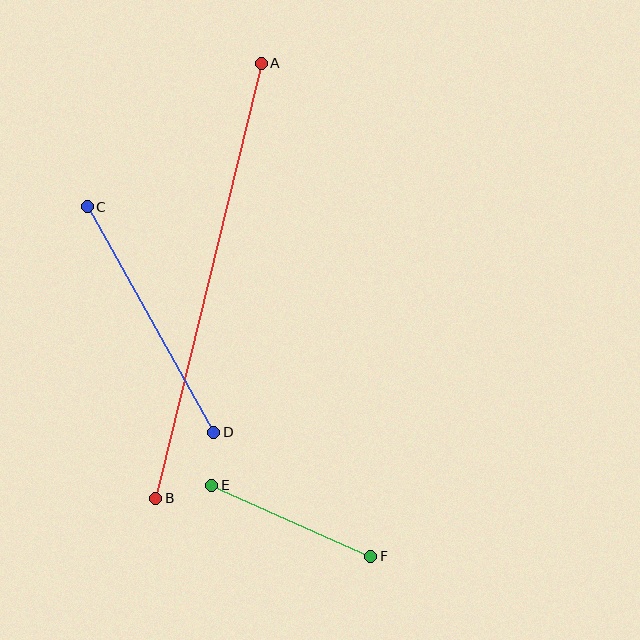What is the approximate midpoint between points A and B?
The midpoint is at approximately (208, 281) pixels.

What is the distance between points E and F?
The distance is approximately 174 pixels.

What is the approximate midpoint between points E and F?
The midpoint is at approximately (291, 521) pixels.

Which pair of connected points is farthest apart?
Points A and B are farthest apart.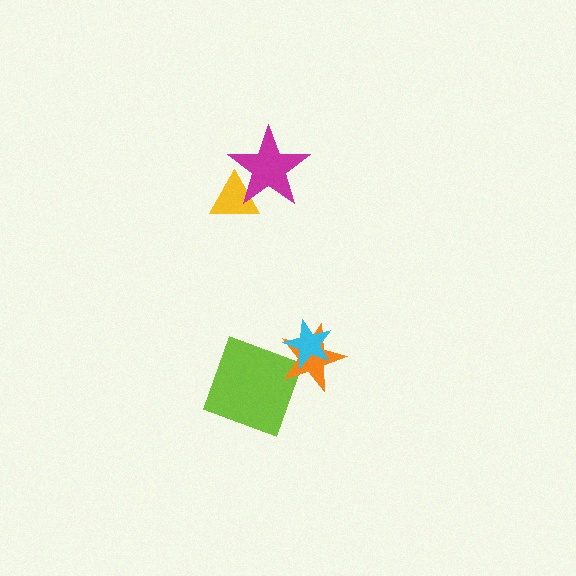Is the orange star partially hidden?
Yes, it is partially covered by another shape.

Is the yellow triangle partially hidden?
Yes, it is partially covered by another shape.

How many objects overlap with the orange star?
2 objects overlap with the orange star.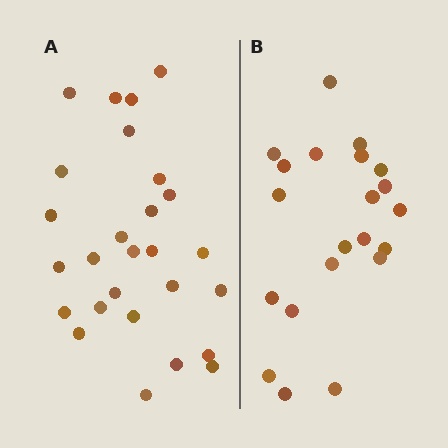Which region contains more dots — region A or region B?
Region A (the left region) has more dots.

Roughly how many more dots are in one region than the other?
Region A has about 6 more dots than region B.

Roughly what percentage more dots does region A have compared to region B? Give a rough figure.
About 30% more.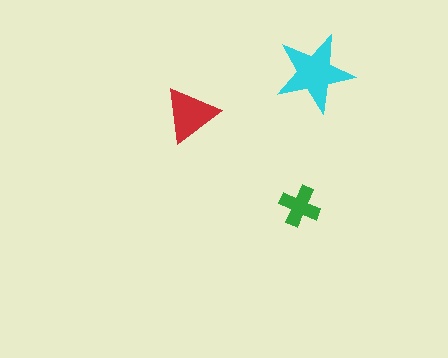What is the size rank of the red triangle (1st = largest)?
2nd.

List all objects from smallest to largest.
The green cross, the red triangle, the cyan star.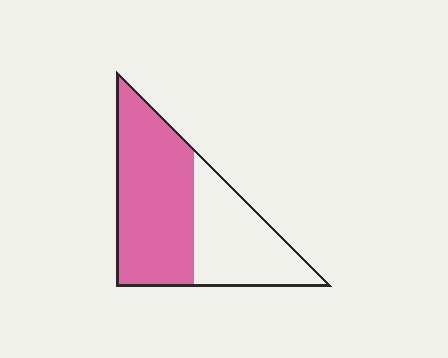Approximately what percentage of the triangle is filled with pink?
Approximately 60%.